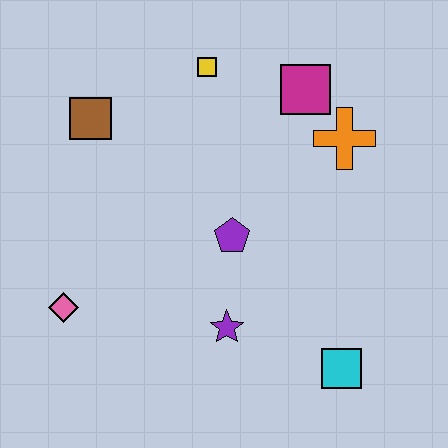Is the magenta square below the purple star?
No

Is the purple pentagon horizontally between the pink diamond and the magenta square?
Yes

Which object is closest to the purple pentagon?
The purple star is closest to the purple pentagon.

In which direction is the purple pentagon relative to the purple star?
The purple pentagon is above the purple star.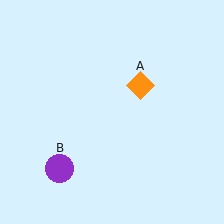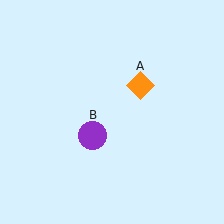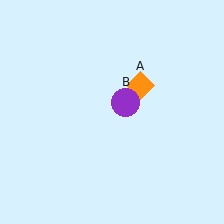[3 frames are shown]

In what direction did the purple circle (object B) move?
The purple circle (object B) moved up and to the right.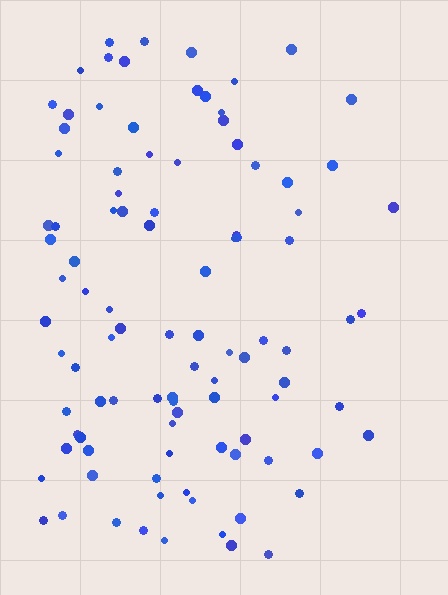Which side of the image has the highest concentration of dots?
The left.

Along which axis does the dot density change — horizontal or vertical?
Horizontal.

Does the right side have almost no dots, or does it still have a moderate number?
Still a moderate number, just noticeably fewer than the left.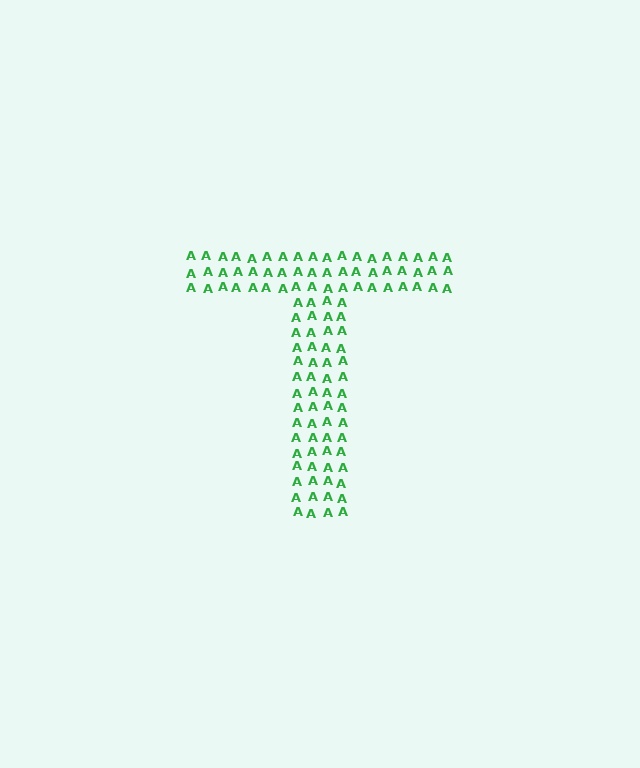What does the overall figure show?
The overall figure shows the letter T.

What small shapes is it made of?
It is made of small letter A's.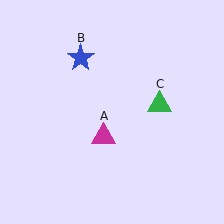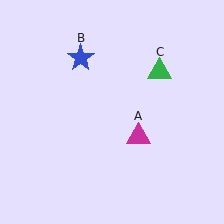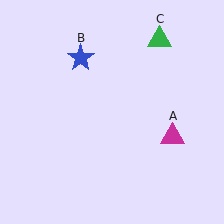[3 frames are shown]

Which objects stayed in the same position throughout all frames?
Blue star (object B) remained stationary.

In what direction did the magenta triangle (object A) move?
The magenta triangle (object A) moved right.